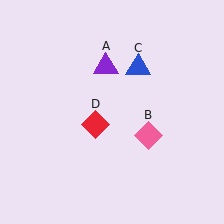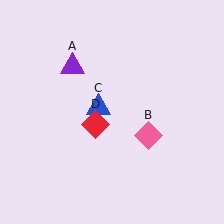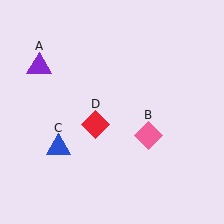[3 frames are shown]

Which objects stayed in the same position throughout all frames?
Pink diamond (object B) and red diamond (object D) remained stationary.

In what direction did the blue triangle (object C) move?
The blue triangle (object C) moved down and to the left.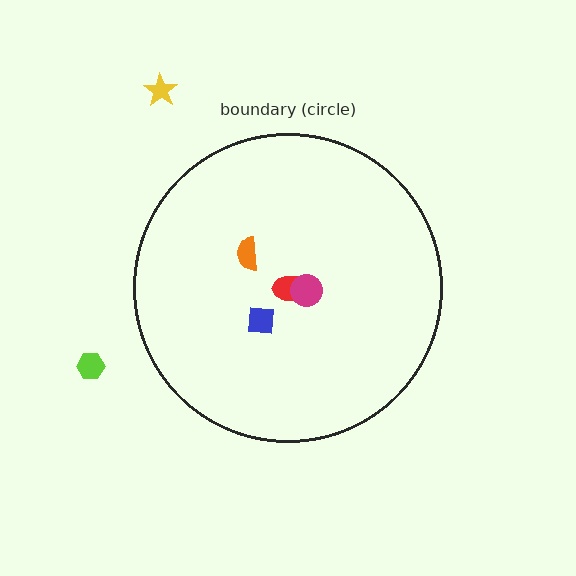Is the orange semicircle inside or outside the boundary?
Inside.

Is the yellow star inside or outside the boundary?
Outside.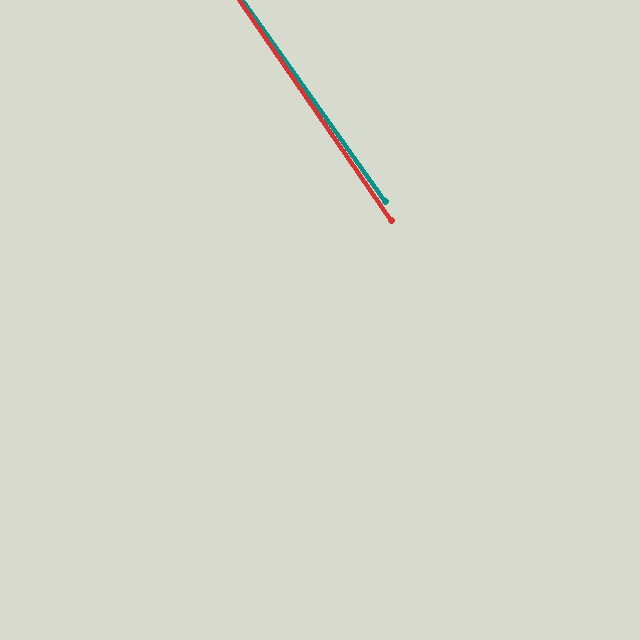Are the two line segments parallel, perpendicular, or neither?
Parallel — their directions differ by only 0.7°.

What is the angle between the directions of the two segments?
Approximately 1 degree.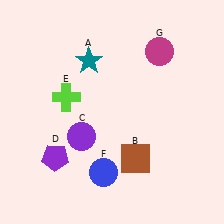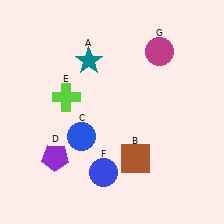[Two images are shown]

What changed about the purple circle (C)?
In Image 1, C is purple. In Image 2, it changed to blue.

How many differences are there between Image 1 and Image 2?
There is 1 difference between the two images.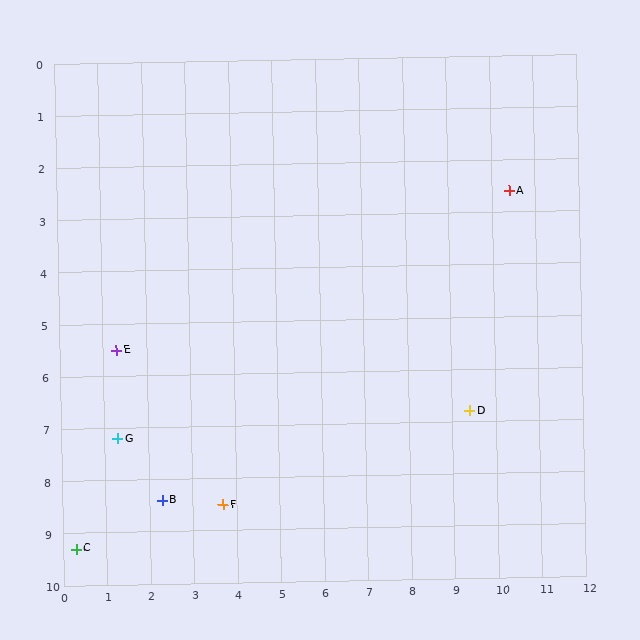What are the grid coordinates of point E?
Point E is at approximately (1.3, 5.5).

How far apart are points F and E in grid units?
Points F and E are about 3.8 grid units apart.